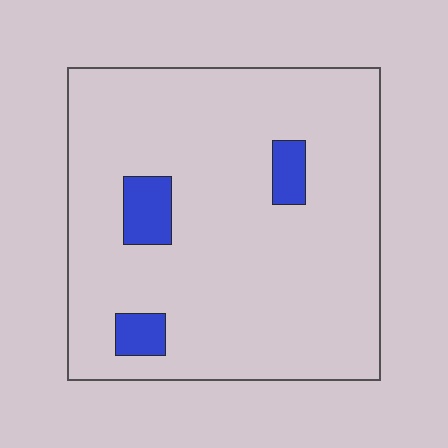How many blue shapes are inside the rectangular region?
3.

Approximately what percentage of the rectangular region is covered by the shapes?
Approximately 10%.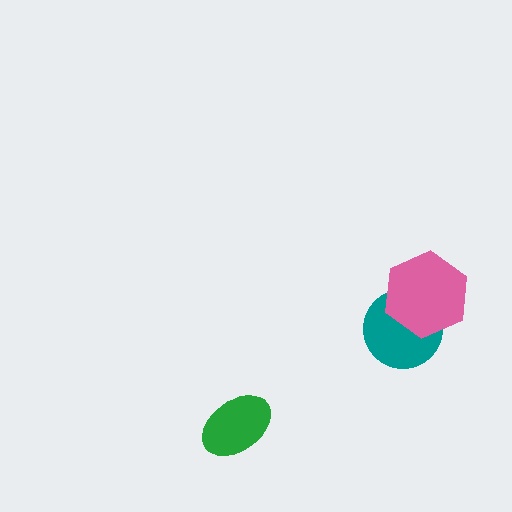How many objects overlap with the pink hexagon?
1 object overlaps with the pink hexagon.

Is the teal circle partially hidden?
Yes, it is partially covered by another shape.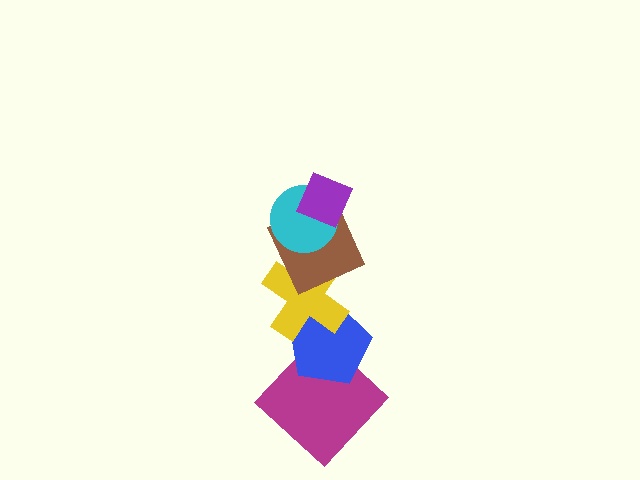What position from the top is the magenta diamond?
The magenta diamond is 6th from the top.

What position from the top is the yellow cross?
The yellow cross is 4th from the top.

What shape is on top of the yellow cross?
The brown square is on top of the yellow cross.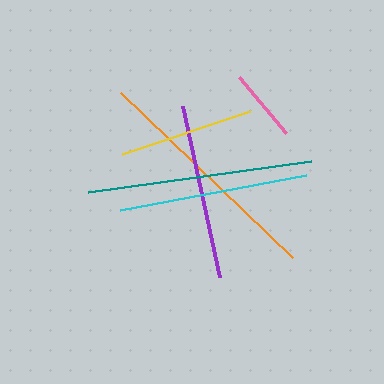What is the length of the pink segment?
The pink segment is approximately 73 pixels long.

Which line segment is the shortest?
The pink line is the shortest at approximately 73 pixels.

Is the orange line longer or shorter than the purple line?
The orange line is longer than the purple line.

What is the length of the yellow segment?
The yellow segment is approximately 135 pixels long.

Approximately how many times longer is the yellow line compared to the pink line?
The yellow line is approximately 1.8 times the length of the pink line.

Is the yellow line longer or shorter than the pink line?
The yellow line is longer than the pink line.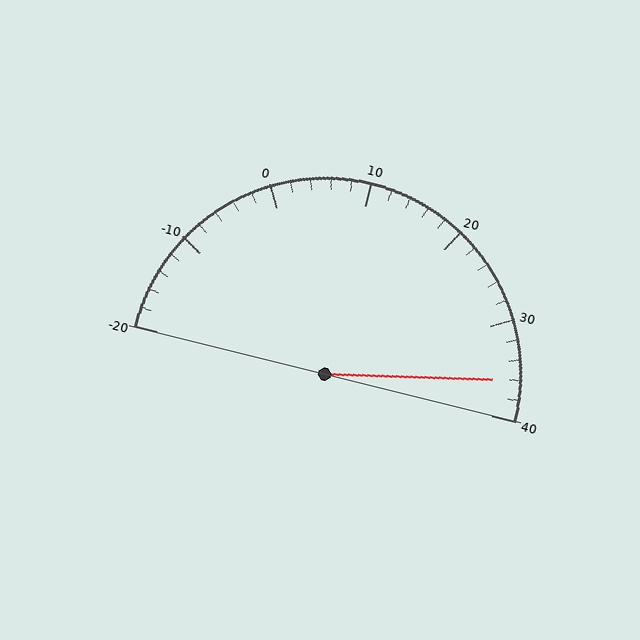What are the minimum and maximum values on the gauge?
The gauge ranges from -20 to 40.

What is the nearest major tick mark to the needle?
The nearest major tick mark is 40.